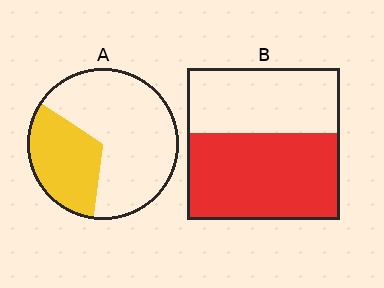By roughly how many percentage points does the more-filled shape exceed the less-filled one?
By roughly 25 percentage points (B over A).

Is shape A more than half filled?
No.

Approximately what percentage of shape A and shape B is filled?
A is approximately 30% and B is approximately 55%.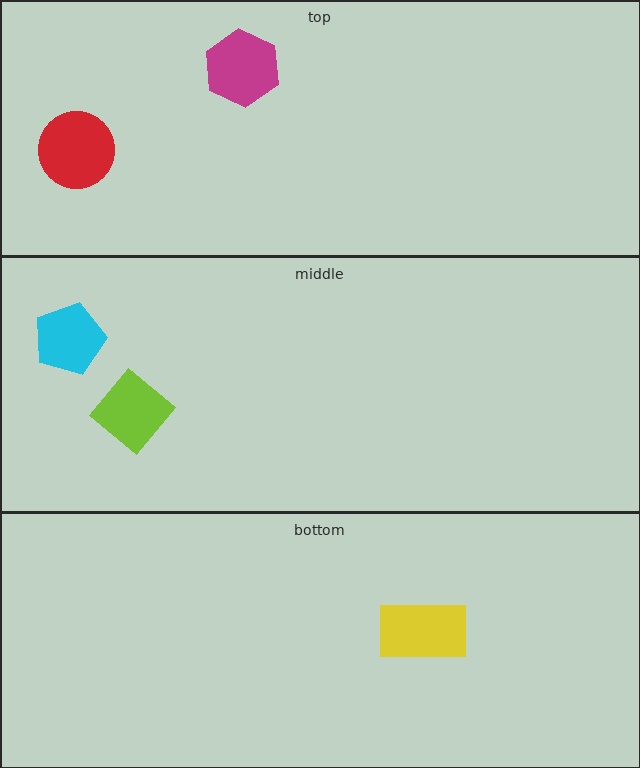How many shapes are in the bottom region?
1.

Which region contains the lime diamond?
The middle region.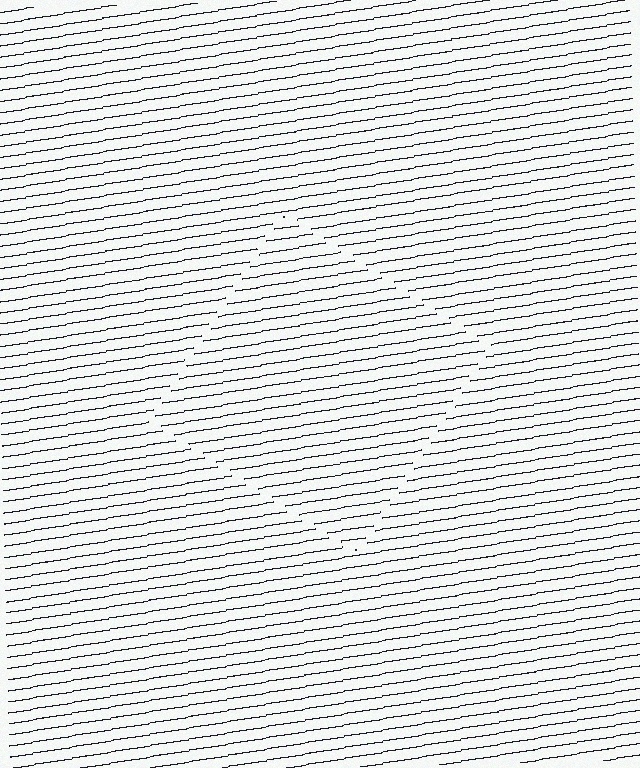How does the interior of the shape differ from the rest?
The interior of the shape contains the same grating, shifted by half a period — the contour is defined by the phase discontinuity where line-ends from the inner and outer gratings abut.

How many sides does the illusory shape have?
4 sides — the line-ends trace a square.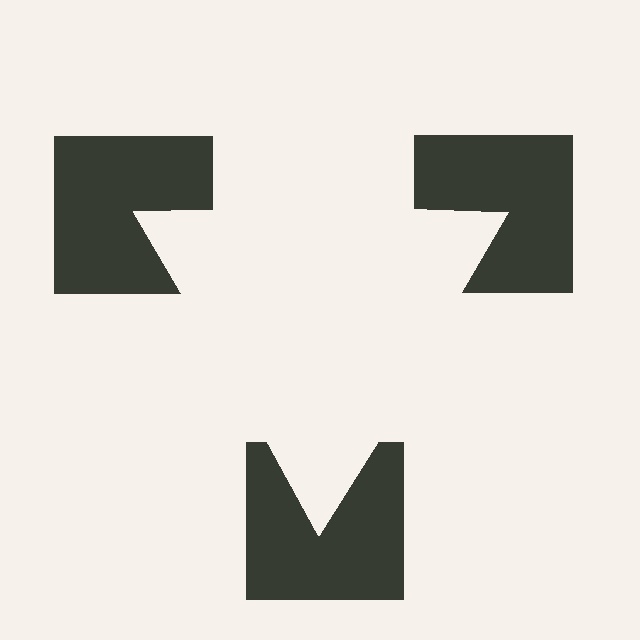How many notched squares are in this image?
There are 3 — one at each vertex of the illusory triangle.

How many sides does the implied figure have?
3 sides.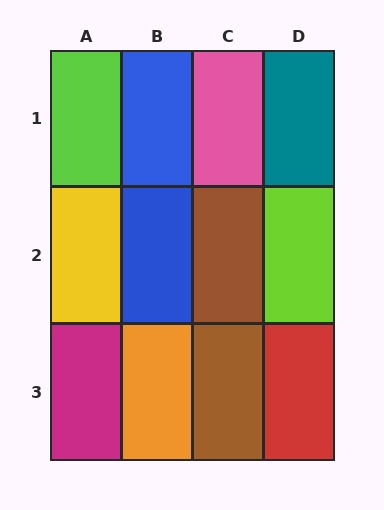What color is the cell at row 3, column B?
Orange.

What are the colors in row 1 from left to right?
Lime, blue, pink, teal.